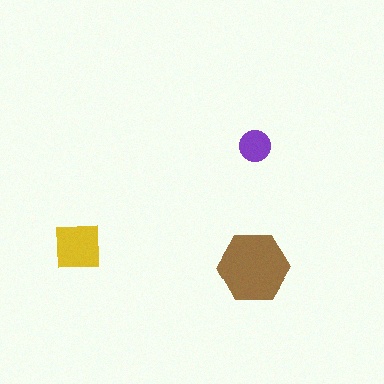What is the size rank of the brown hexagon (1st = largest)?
1st.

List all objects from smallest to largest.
The purple circle, the yellow square, the brown hexagon.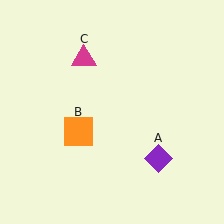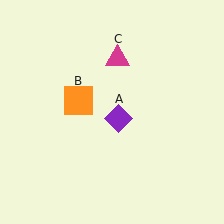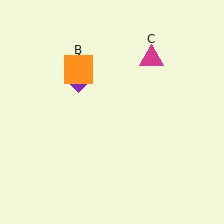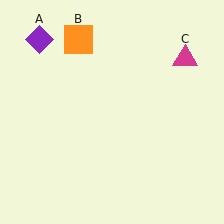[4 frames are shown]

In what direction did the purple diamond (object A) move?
The purple diamond (object A) moved up and to the left.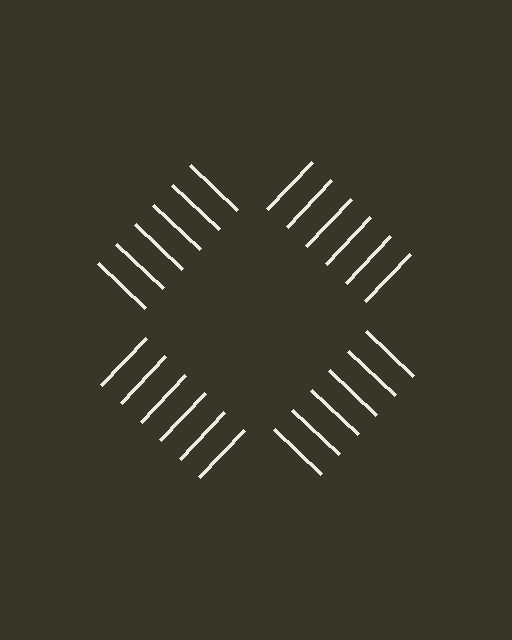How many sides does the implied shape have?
4 sides — the line-ends trace a square.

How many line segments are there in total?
24 — 6 along each of the 4 edges.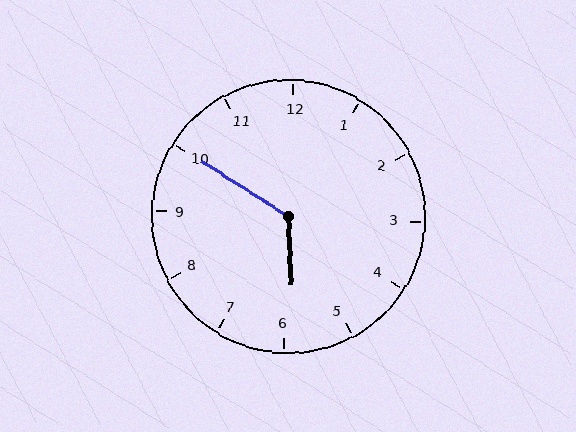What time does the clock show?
5:50.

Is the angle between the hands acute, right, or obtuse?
It is obtuse.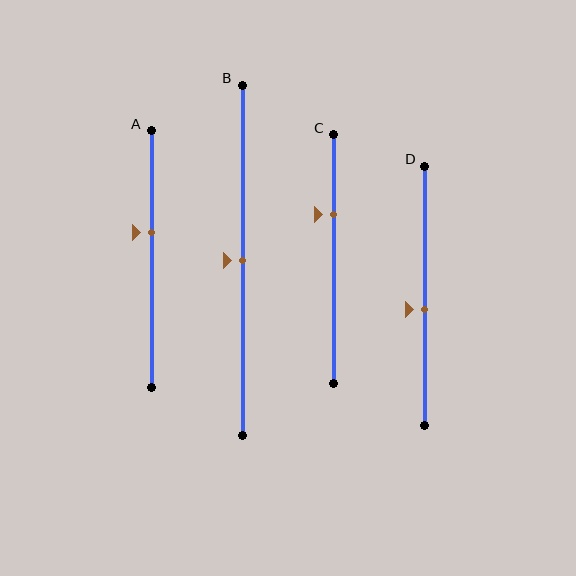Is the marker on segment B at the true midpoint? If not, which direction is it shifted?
Yes, the marker on segment B is at the true midpoint.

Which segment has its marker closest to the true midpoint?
Segment B has its marker closest to the true midpoint.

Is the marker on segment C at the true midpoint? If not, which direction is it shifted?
No, the marker on segment C is shifted upward by about 18% of the segment length.